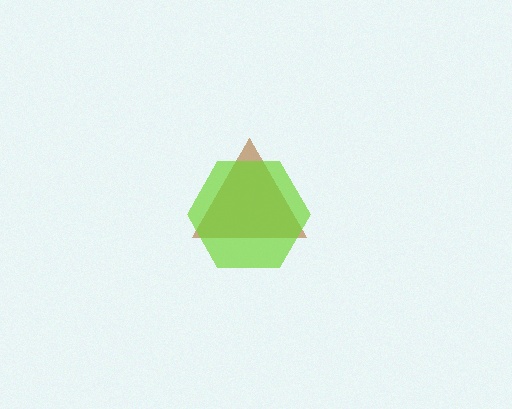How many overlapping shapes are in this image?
There are 2 overlapping shapes in the image.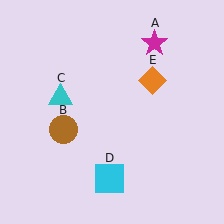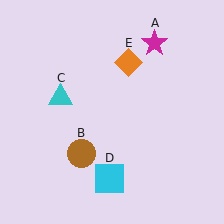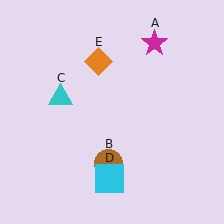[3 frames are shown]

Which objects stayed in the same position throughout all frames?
Magenta star (object A) and cyan triangle (object C) and cyan square (object D) remained stationary.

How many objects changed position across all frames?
2 objects changed position: brown circle (object B), orange diamond (object E).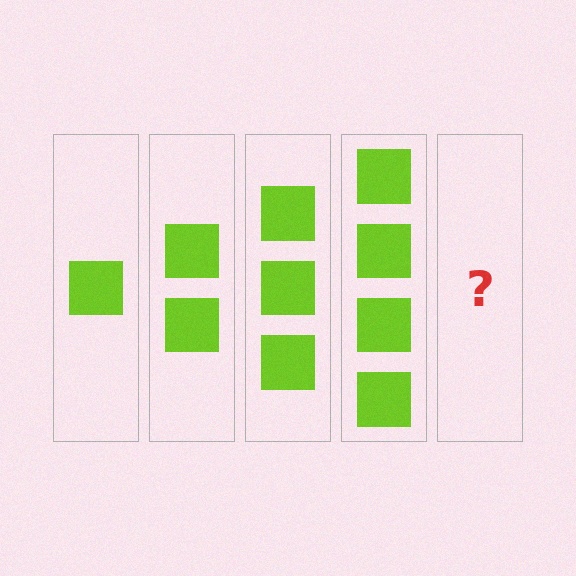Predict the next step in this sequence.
The next step is 5 squares.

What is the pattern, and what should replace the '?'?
The pattern is that each step adds one more square. The '?' should be 5 squares.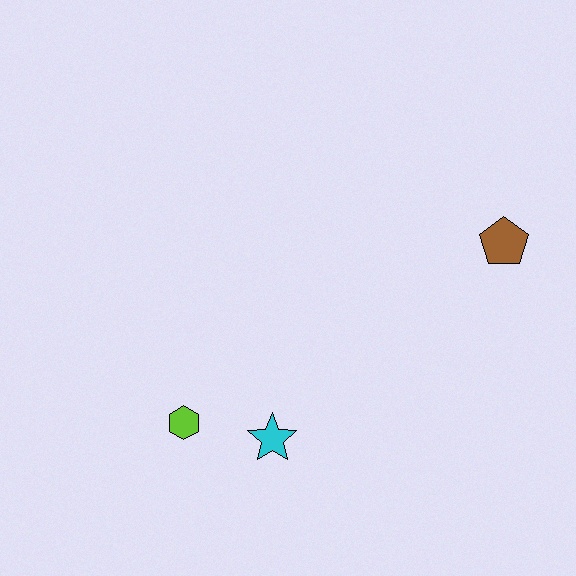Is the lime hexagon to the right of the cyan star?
No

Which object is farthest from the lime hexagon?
The brown pentagon is farthest from the lime hexagon.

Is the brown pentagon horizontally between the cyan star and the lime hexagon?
No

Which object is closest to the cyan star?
The lime hexagon is closest to the cyan star.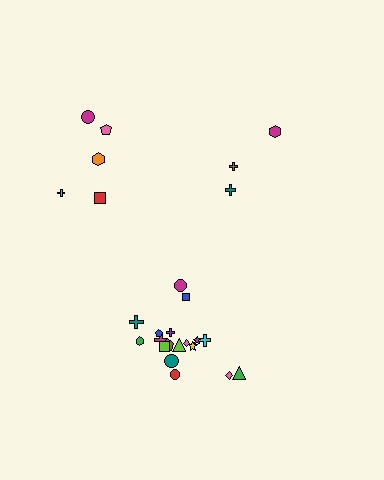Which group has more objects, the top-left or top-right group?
The top-left group.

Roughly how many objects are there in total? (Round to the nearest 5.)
Roughly 25 objects in total.